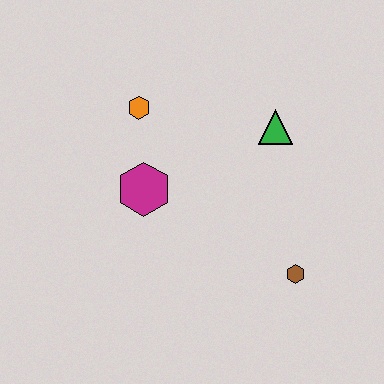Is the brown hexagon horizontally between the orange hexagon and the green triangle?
No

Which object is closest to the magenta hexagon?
The orange hexagon is closest to the magenta hexagon.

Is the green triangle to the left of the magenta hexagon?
No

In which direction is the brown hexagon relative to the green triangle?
The brown hexagon is below the green triangle.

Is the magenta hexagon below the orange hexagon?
Yes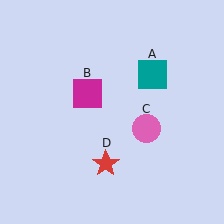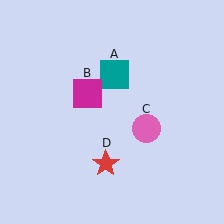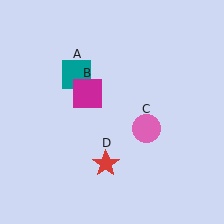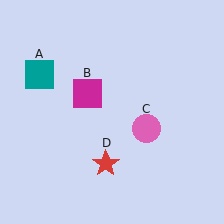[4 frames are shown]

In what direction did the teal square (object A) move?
The teal square (object A) moved left.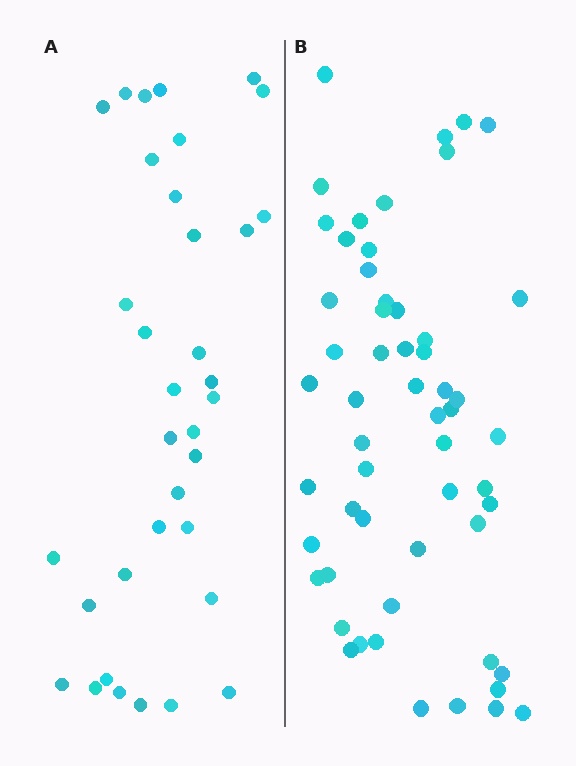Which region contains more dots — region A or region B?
Region B (the right region) has more dots.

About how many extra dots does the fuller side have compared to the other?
Region B has approximately 20 more dots than region A.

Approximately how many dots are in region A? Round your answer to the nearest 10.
About 40 dots. (The exact count is 35, which rounds to 40.)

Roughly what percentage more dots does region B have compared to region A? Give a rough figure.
About 60% more.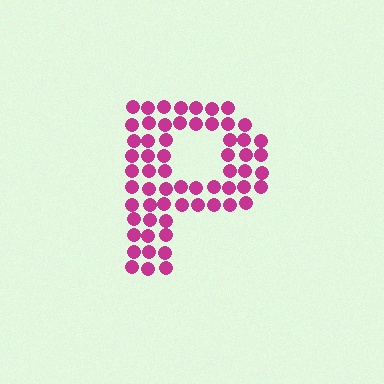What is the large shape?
The large shape is the letter P.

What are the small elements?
The small elements are circles.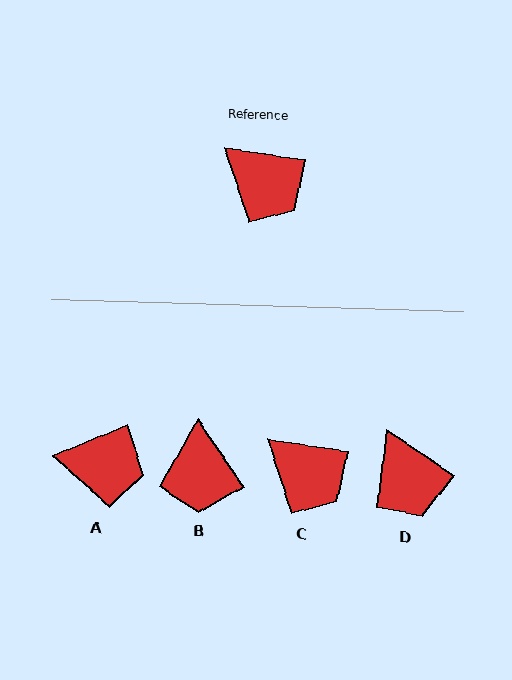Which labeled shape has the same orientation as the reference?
C.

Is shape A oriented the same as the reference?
No, it is off by about 30 degrees.